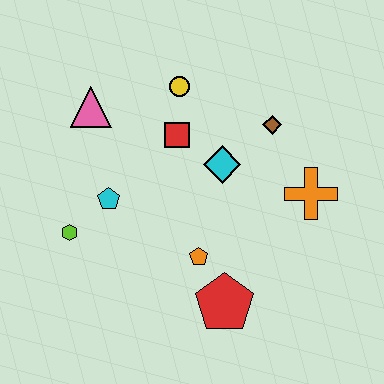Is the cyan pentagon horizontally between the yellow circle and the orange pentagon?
No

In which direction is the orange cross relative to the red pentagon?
The orange cross is above the red pentagon.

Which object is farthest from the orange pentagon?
The pink triangle is farthest from the orange pentagon.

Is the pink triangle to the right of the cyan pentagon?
No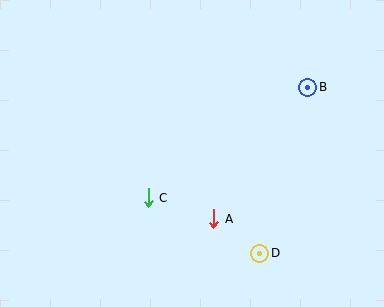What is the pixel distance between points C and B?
The distance between C and B is 194 pixels.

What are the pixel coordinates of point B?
Point B is at (308, 87).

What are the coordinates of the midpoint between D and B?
The midpoint between D and B is at (284, 170).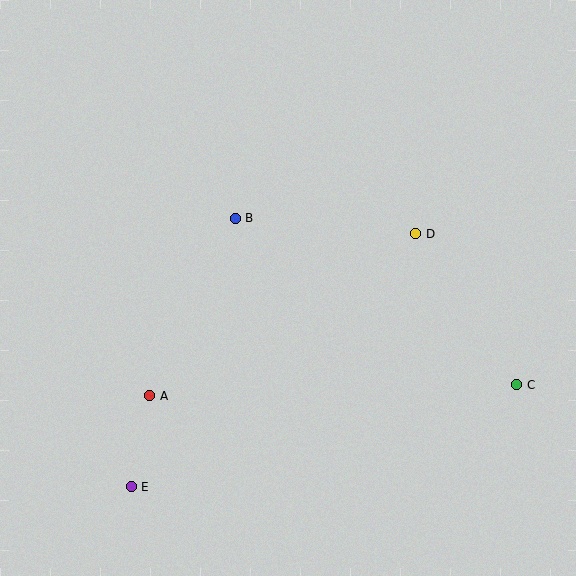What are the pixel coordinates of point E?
Point E is at (131, 487).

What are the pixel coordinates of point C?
Point C is at (517, 385).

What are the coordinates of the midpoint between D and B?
The midpoint between D and B is at (326, 226).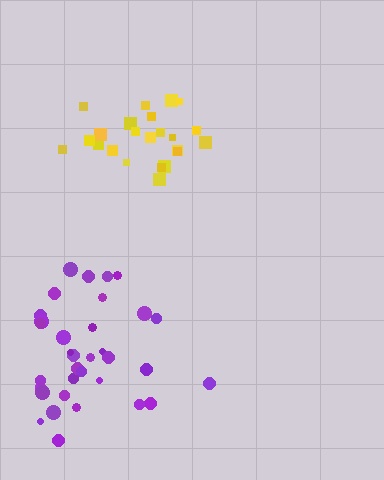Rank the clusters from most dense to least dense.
yellow, purple.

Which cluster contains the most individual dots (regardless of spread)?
Purple (34).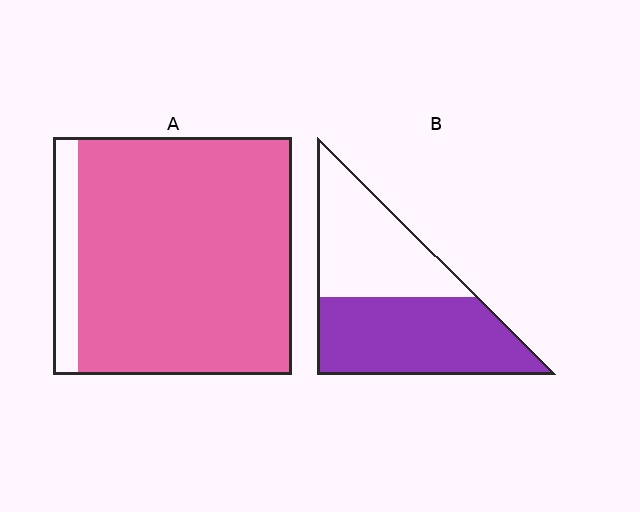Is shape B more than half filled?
Yes.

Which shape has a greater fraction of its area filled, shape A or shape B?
Shape A.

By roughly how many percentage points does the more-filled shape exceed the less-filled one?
By roughly 35 percentage points (A over B).